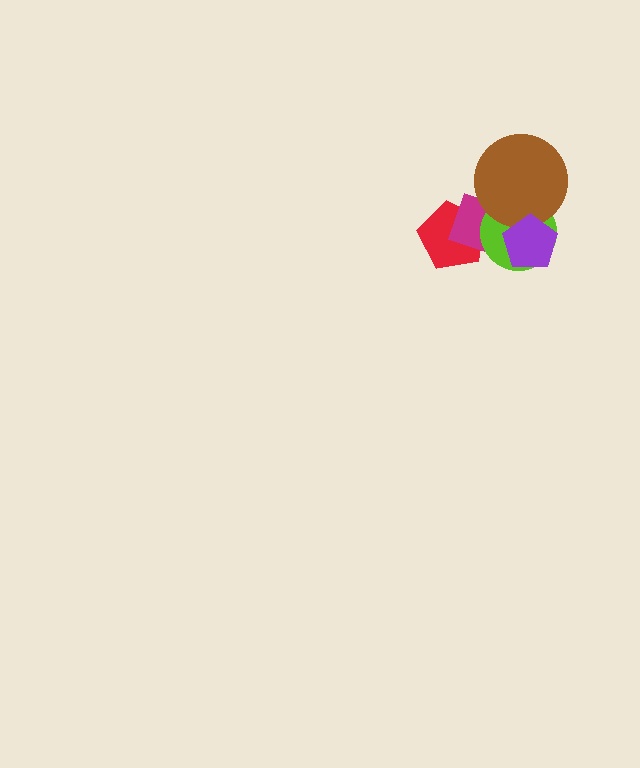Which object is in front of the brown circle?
The purple pentagon is in front of the brown circle.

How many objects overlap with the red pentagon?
2 objects overlap with the red pentagon.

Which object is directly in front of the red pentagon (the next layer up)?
The magenta rectangle is directly in front of the red pentagon.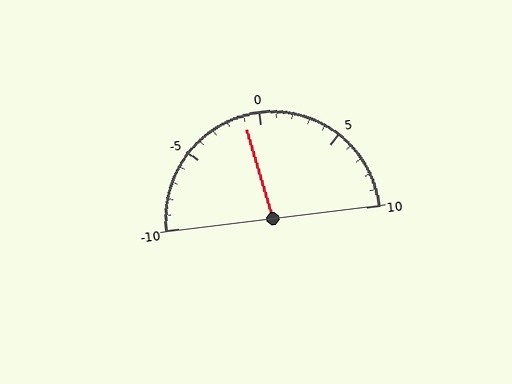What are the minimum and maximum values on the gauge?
The gauge ranges from -10 to 10.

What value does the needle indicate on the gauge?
The needle indicates approximately -1.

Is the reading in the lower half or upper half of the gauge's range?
The reading is in the lower half of the range (-10 to 10).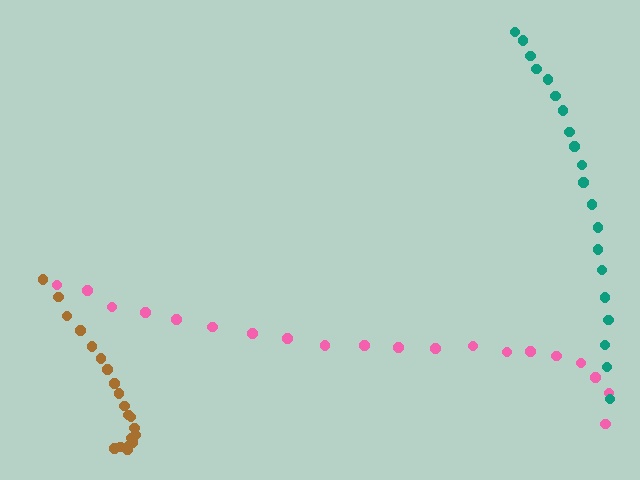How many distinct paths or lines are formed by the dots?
There are 3 distinct paths.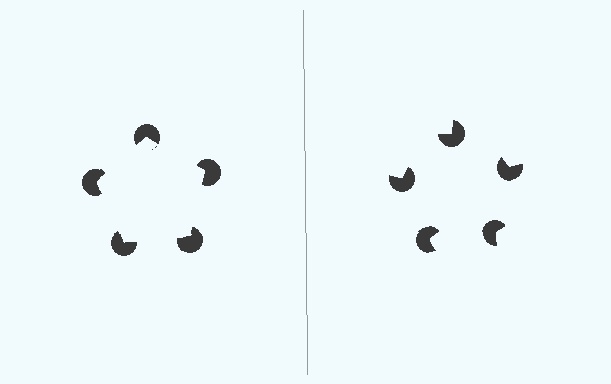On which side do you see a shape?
An illusory pentagon appears on the left side. On the right side the wedge cuts are rotated, so no coherent shape forms.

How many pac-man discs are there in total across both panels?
10 — 5 on each side.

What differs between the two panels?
The pac-man discs are positioned identically on both sides; only the wedge orientations differ. On the left they align to a pentagon; on the right they are misaligned.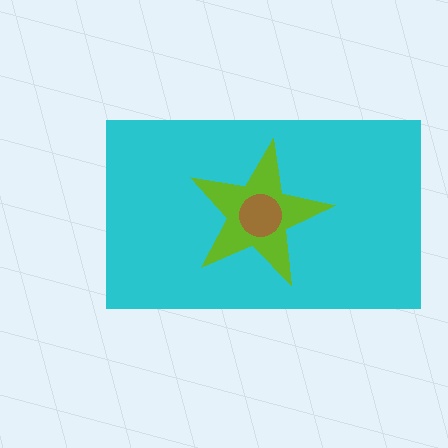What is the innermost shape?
The brown circle.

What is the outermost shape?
The cyan rectangle.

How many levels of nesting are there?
3.